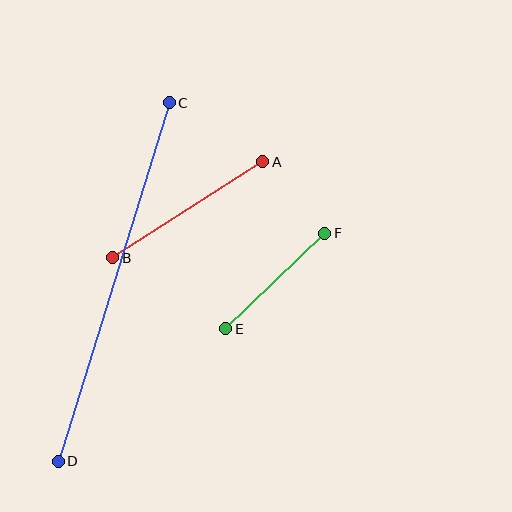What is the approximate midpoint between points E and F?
The midpoint is at approximately (275, 281) pixels.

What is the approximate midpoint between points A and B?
The midpoint is at approximately (188, 210) pixels.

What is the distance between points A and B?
The distance is approximately 178 pixels.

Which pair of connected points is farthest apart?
Points C and D are farthest apart.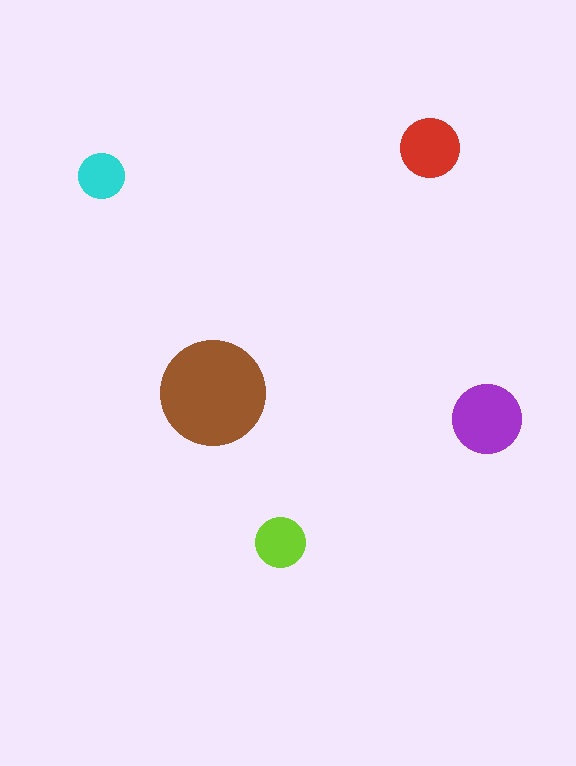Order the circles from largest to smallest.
the brown one, the purple one, the red one, the lime one, the cyan one.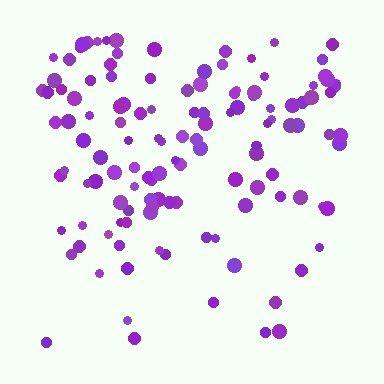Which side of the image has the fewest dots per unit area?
The bottom.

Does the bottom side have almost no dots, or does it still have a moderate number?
Still a moderate number, just noticeably fewer than the top.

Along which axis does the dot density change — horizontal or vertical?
Vertical.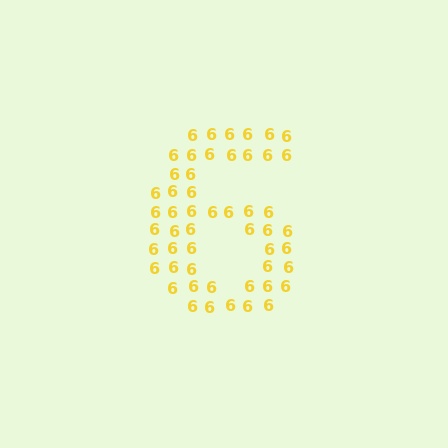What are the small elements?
The small elements are digit 6's.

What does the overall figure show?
The overall figure shows the digit 6.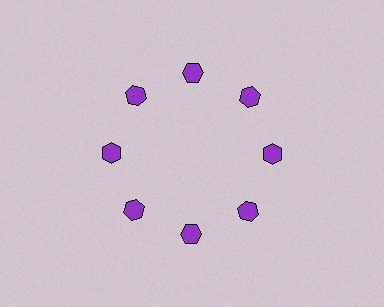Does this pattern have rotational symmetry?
Yes, this pattern has 8-fold rotational symmetry. It looks the same after rotating 45 degrees around the center.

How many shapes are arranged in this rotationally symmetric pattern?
There are 8 shapes, arranged in 8 groups of 1.